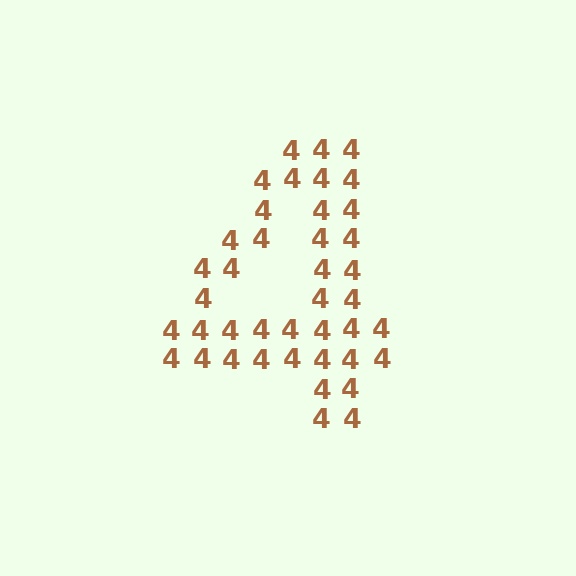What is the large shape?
The large shape is the digit 4.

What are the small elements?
The small elements are digit 4's.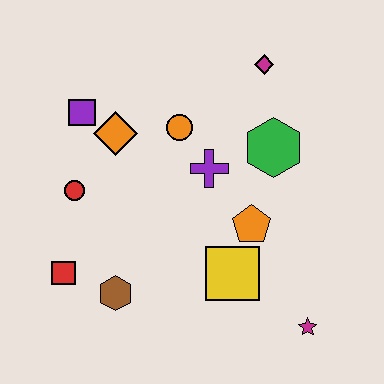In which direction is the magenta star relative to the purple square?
The magenta star is to the right of the purple square.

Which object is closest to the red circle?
The orange diamond is closest to the red circle.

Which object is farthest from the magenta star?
The purple square is farthest from the magenta star.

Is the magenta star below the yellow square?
Yes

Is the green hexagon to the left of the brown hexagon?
No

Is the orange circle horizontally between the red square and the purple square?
No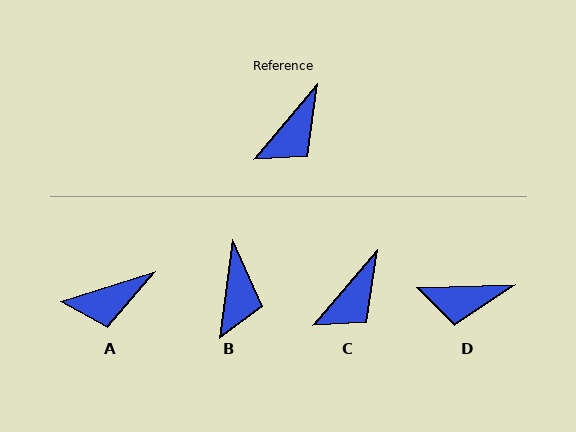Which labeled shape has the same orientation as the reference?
C.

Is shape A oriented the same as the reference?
No, it is off by about 32 degrees.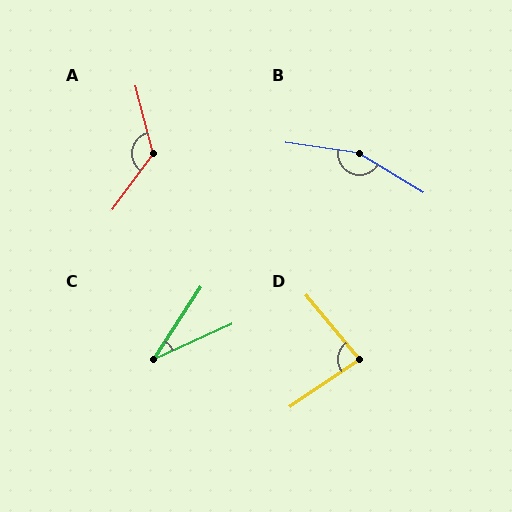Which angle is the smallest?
C, at approximately 32 degrees.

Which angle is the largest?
B, at approximately 157 degrees.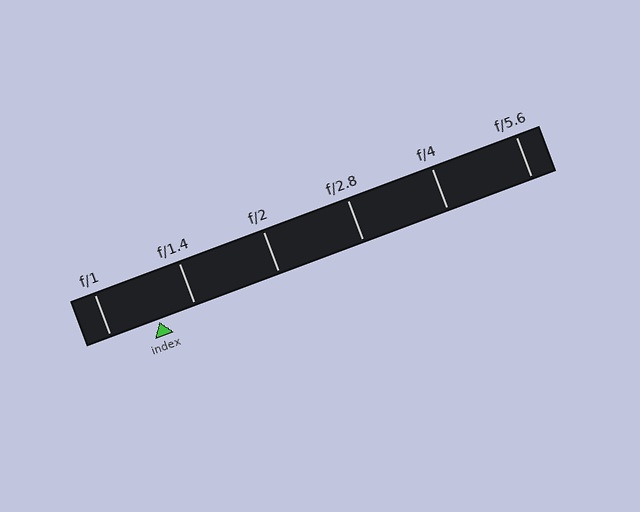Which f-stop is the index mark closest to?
The index mark is closest to f/1.4.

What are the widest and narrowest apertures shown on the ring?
The widest aperture shown is f/1 and the narrowest is f/5.6.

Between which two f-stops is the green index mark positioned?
The index mark is between f/1 and f/1.4.